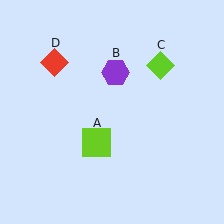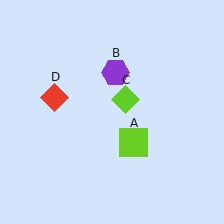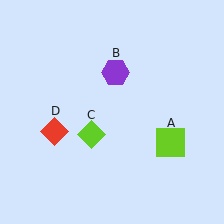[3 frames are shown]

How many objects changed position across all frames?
3 objects changed position: lime square (object A), lime diamond (object C), red diamond (object D).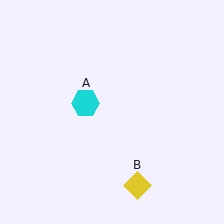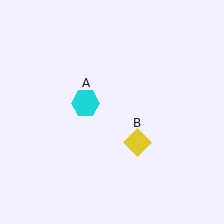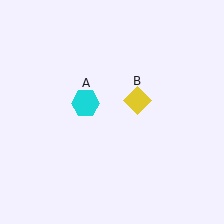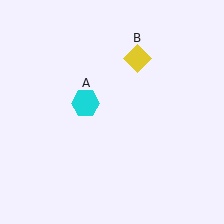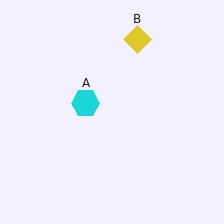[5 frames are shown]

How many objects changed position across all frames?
1 object changed position: yellow diamond (object B).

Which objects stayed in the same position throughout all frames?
Cyan hexagon (object A) remained stationary.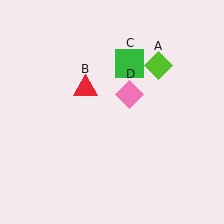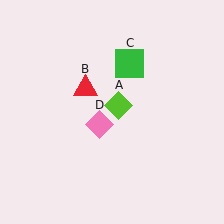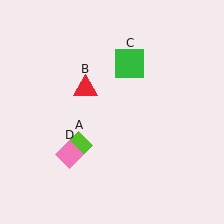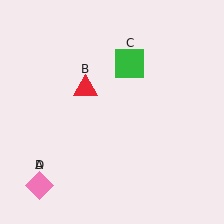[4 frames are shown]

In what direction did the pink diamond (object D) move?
The pink diamond (object D) moved down and to the left.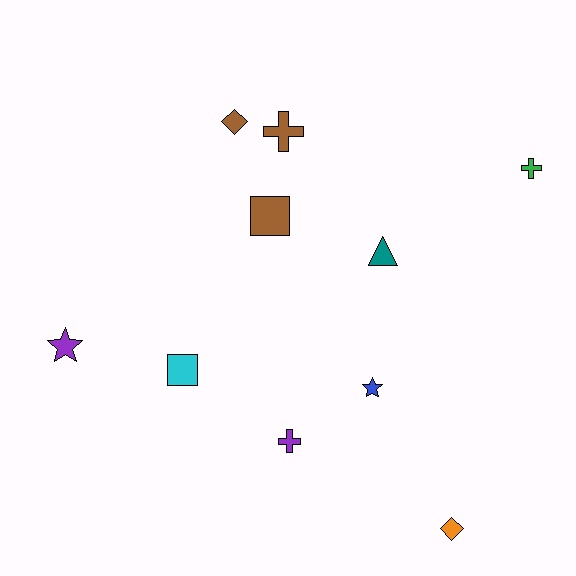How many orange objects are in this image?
There is 1 orange object.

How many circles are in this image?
There are no circles.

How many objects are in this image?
There are 10 objects.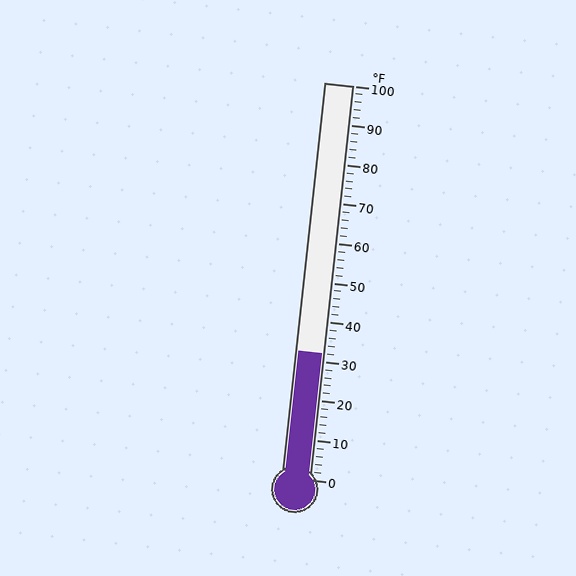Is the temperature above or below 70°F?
The temperature is below 70°F.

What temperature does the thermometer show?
The thermometer shows approximately 32°F.